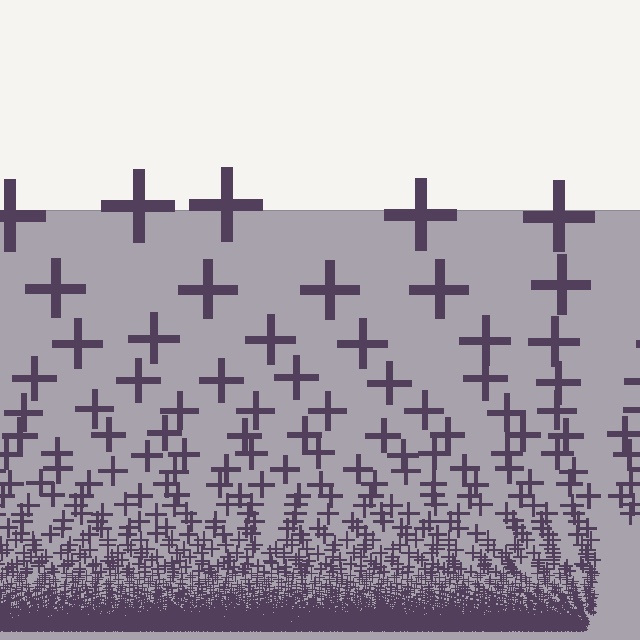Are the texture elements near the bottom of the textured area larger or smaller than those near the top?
Smaller. The gradient is inverted — elements near the bottom are smaller and denser.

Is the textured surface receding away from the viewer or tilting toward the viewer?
The surface appears to tilt toward the viewer. Texture elements get larger and sparser toward the top.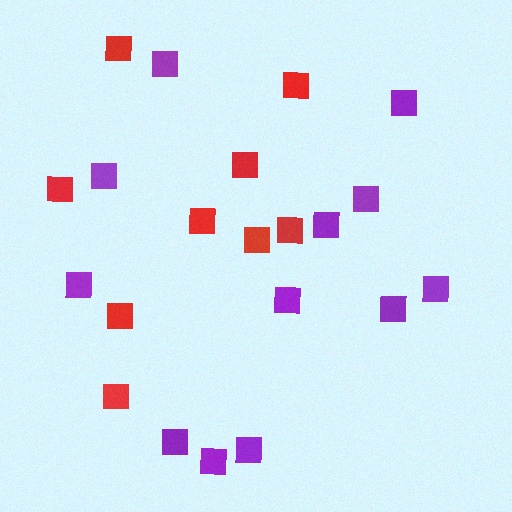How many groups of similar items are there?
There are 2 groups: one group of red squares (9) and one group of purple squares (12).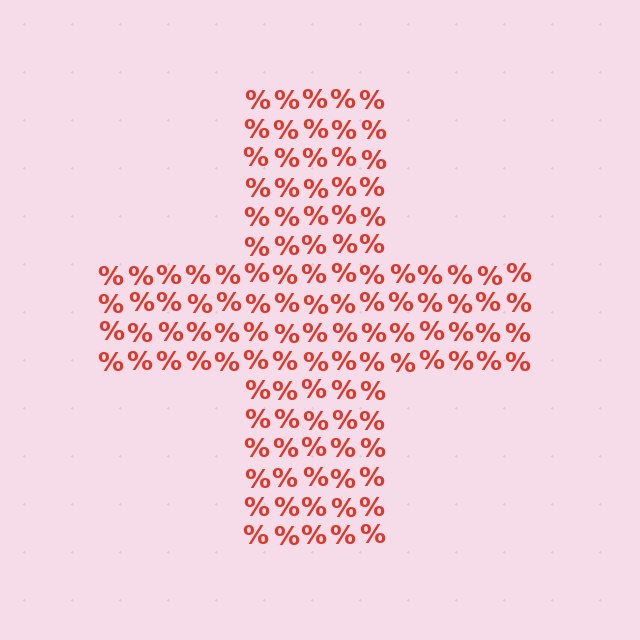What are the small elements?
The small elements are percent signs.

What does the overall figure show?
The overall figure shows a cross.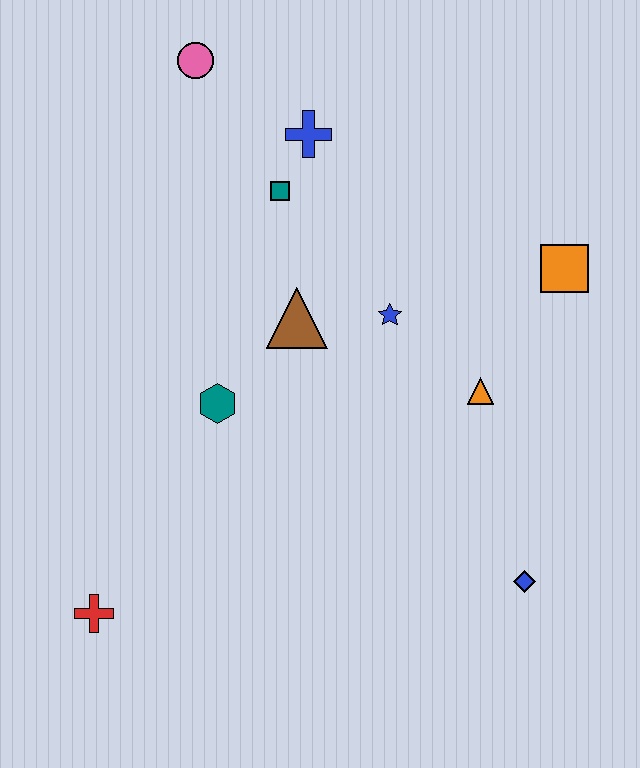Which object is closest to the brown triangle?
The blue star is closest to the brown triangle.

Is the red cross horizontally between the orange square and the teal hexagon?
No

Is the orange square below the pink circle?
Yes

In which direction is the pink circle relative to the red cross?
The pink circle is above the red cross.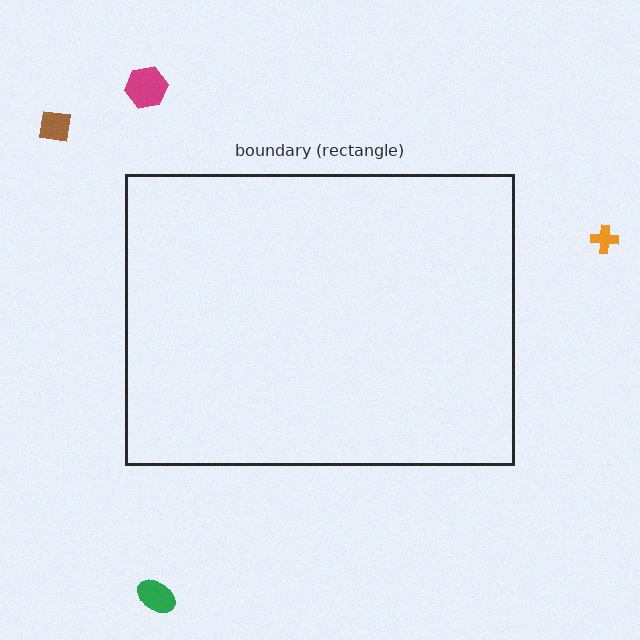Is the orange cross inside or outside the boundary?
Outside.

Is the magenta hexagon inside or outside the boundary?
Outside.